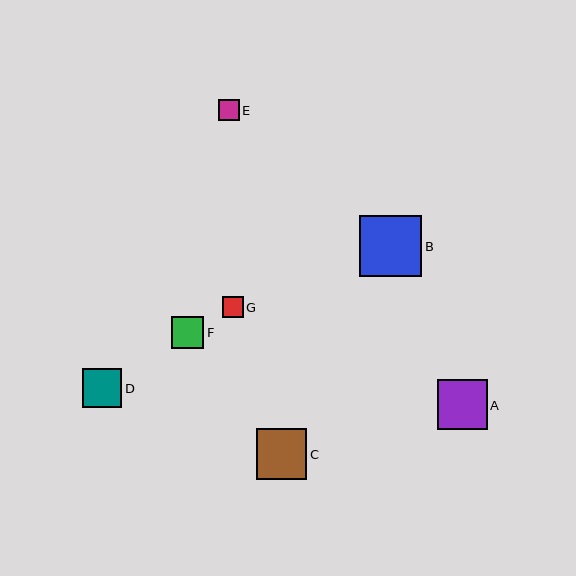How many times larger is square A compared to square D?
Square A is approximately 1.3 times the size of square D.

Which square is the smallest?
Square G is the smallest with a size of approximately 20 pixels.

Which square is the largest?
Square B is the largest with a size of approximately 62 pixels.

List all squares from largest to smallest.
From largest to smallest: B, C, A, D, F, E, G.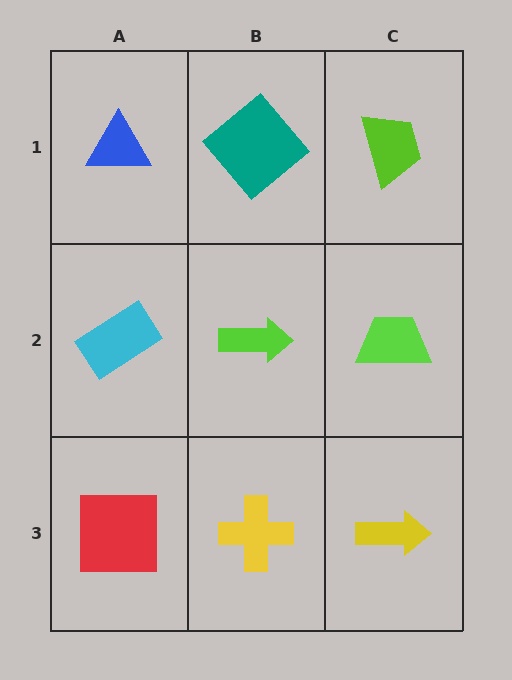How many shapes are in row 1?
3 shapes.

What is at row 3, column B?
A yellow cross.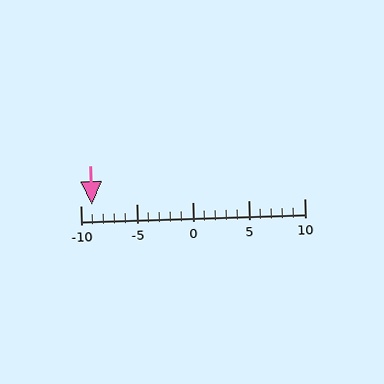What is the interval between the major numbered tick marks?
The major tick marks are spaced 5 units apart.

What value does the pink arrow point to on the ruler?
The pink arrow points to approximately -9.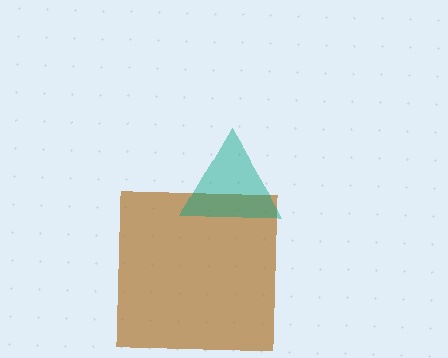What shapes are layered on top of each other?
The layered shapes are: a brown square, a teal triangle.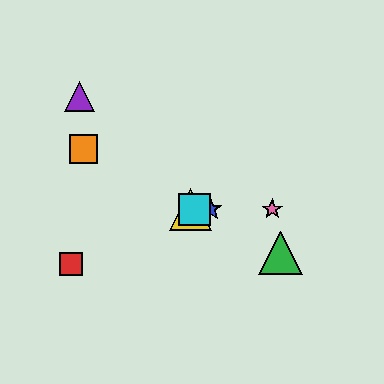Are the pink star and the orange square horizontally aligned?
No, the pink star is at y≈209 and the orange square is at y≈149.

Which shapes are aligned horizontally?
The blue star, the yellow triangle, the cyan square, the pink star are aligned horizontally.